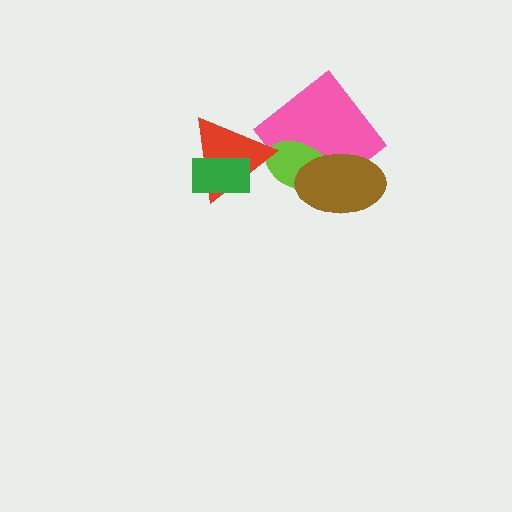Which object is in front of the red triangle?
The green rectangle is in front of the red triangle.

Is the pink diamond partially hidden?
Yes, it is partially covered by another shape.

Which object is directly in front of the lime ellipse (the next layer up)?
The red triangle is directly in front of the lime ellipse.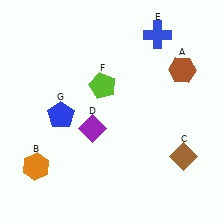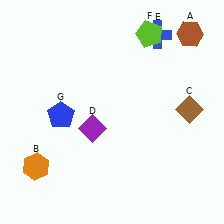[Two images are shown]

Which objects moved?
The objects that moved are: the brown hexagon (A), the brown diamond (C), the lime pentagon (F).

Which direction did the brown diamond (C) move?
The brown diamond (C) moved up.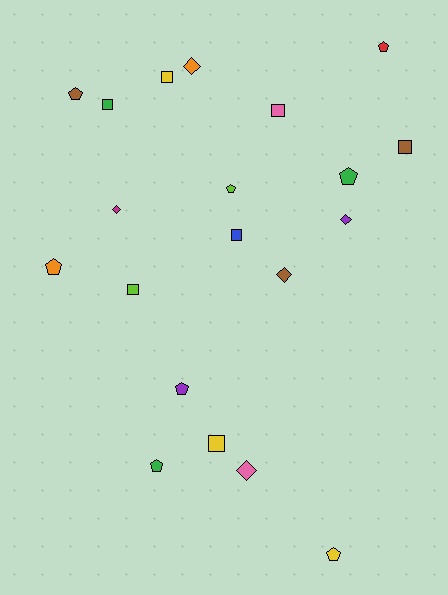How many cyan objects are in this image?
There are no cyan objects.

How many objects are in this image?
There are 20 objects.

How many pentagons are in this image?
There are 8 pentagons.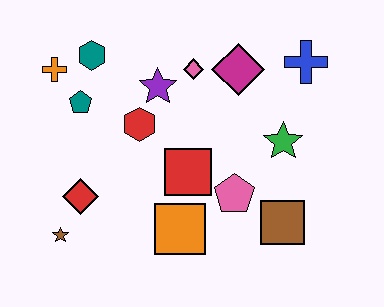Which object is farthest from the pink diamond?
The brown star is farthest from the pink diamond.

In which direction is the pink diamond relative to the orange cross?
The pink diamond is to the right of the orange cross.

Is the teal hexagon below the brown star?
No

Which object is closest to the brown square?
The pink pentagon is closest to the brown square.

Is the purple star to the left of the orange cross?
No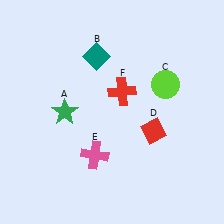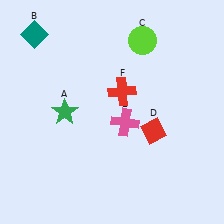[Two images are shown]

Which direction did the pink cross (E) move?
The pink cross (E) moved up.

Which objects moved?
The objects that moved are: the teal diamond (B), the lime circle (C), the pink cross (E).